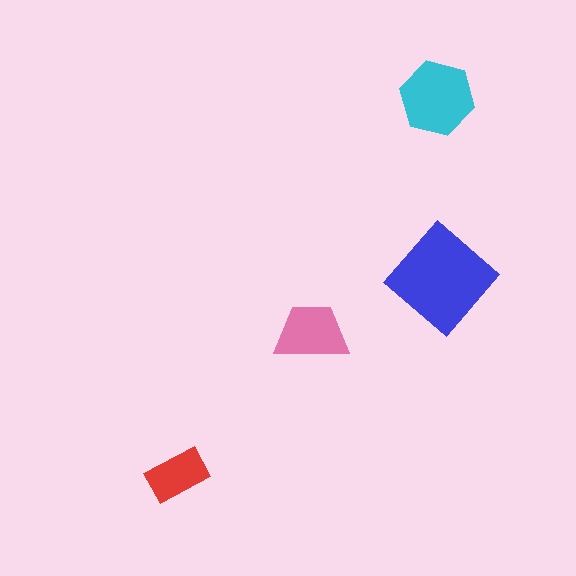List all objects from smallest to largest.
The red rectangle, the pink trapezoid, the cyan hexagon, the blue diamond.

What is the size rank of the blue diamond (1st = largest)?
1st.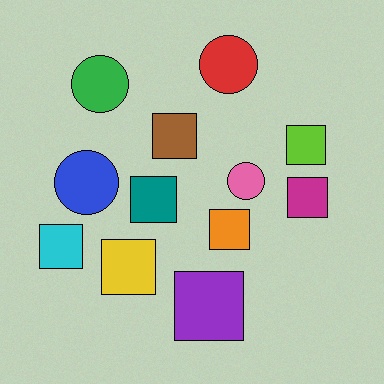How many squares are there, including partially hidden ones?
There are 8 squares.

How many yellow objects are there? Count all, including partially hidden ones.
There is 1 yellow object.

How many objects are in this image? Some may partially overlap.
There are 12 objects.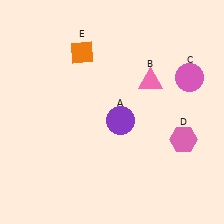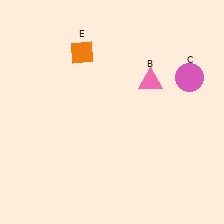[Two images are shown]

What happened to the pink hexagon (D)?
The pink hexagon (D) was removed in Image 2. It was in the bottom-right area of Image 1.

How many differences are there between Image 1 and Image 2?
There are 2 differences between the two images.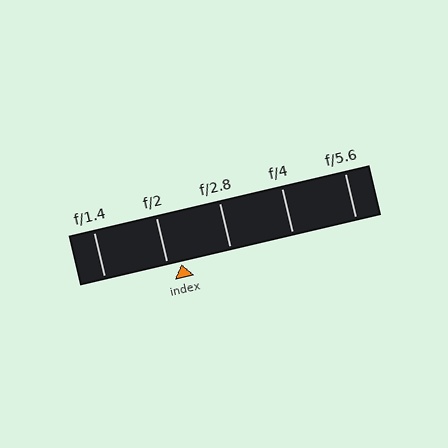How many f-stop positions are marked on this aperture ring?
There are 5 f-stop positions marked.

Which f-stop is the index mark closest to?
The index mark is closest to f/2.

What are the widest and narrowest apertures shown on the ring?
The widest aperture shown is f/1.4 and the narrowest is f/5.6.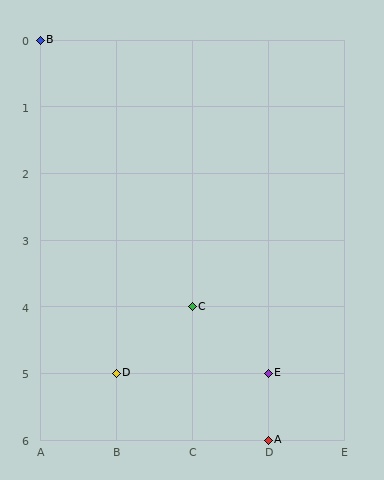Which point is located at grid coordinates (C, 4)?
Point C is at (C, 4).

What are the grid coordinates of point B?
Point B is at grid coordinates (A, 0).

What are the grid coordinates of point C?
Point C is at grid coordinates (C, 4).